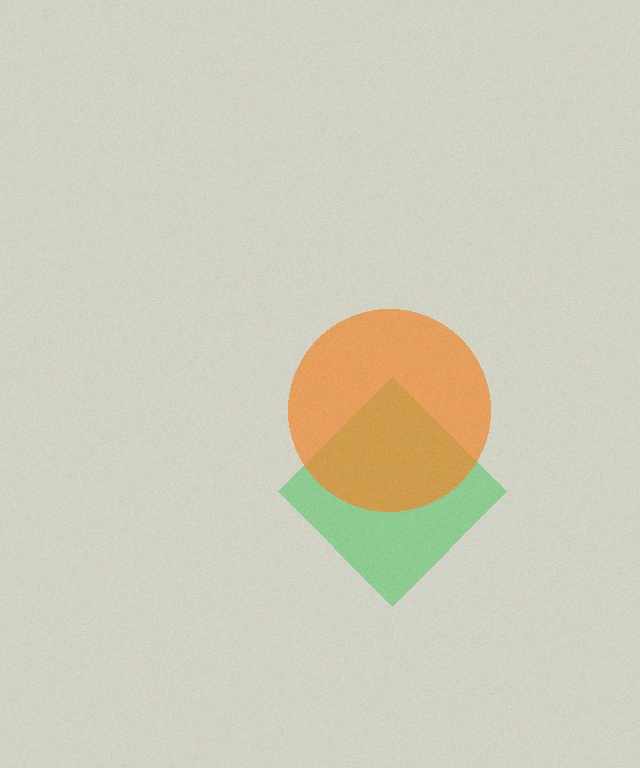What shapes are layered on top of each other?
The layered shapes are: a green diamond, an orange circle.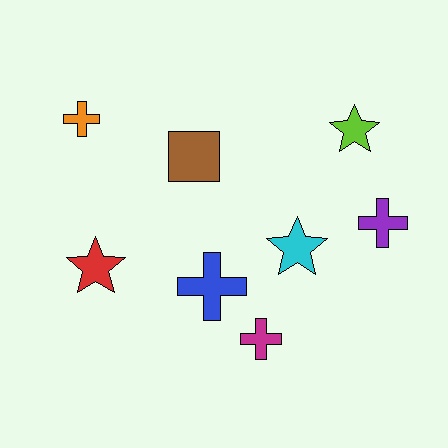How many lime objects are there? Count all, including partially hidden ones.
There is 1 lime object.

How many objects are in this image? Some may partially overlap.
There are 8 objects.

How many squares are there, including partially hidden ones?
There is 1 square.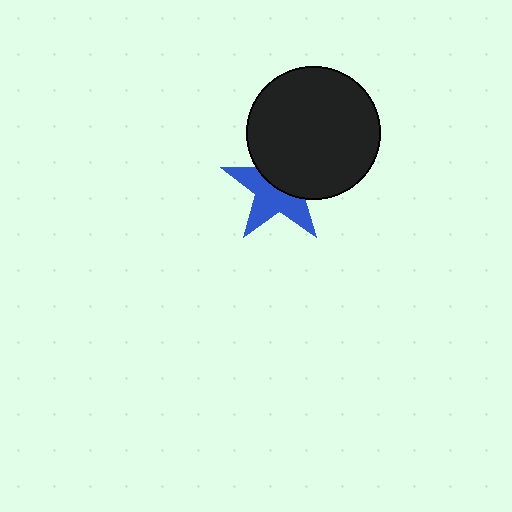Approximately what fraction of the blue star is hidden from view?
Roughly 47% of the blue star is hidden behind the black circle.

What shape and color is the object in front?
The object in front is a black circle.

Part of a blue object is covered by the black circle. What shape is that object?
It is a star.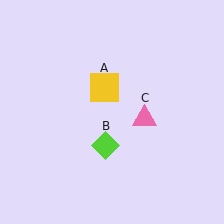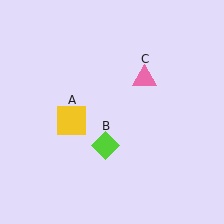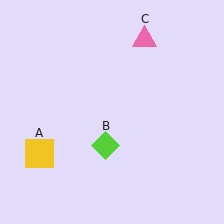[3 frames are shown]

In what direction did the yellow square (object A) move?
The yellow square (object A) moved down and to the left.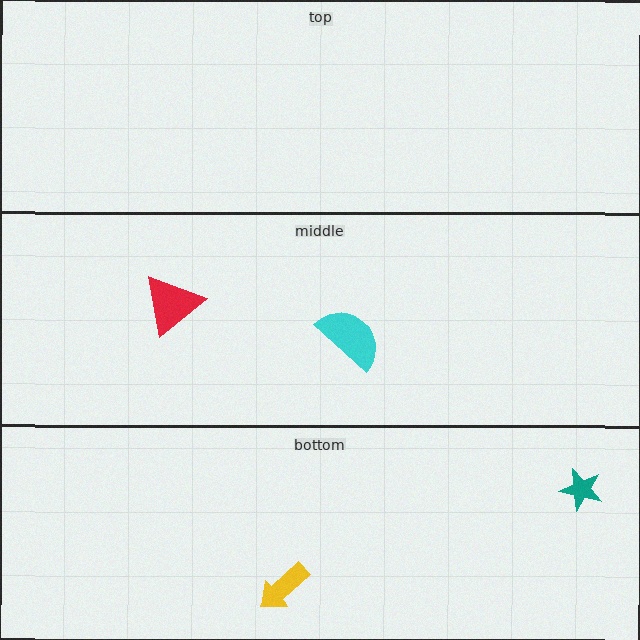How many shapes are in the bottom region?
2.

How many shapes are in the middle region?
2.